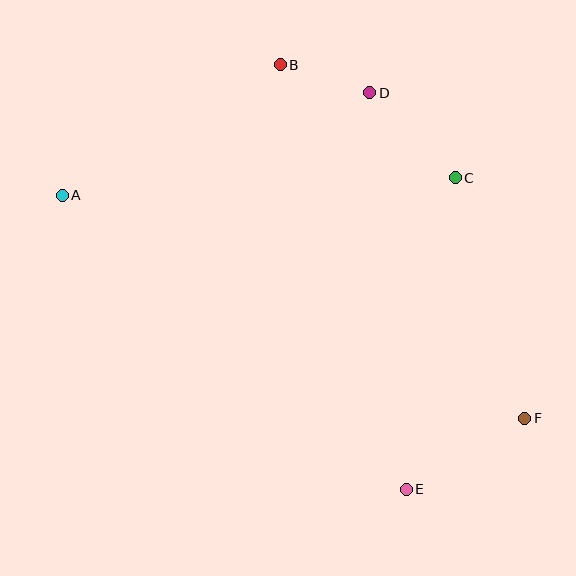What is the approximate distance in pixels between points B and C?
The distance between B and C is approximately 208 pixels.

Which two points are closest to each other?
Points B and D are closest to each other.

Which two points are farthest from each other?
Points A and F are farthest from each other.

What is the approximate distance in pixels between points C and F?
The distance between C and F is approximately 250 pixels.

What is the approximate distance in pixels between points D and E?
The distance between D and E is approximately 399 pixels.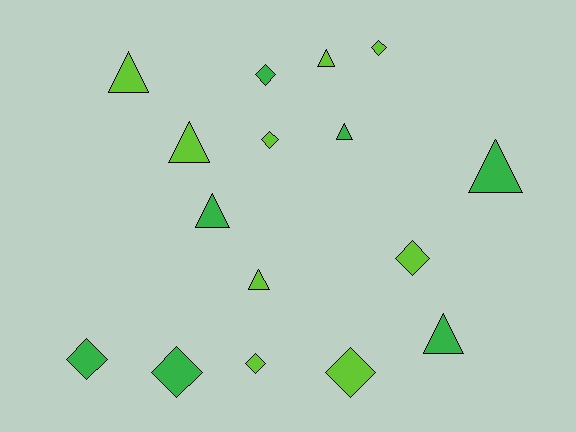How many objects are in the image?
There are 16 objects.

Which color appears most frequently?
Lime, with 9 objects.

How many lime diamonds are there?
There are 5 lime diamonds.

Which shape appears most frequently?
Triangle, with 8 objects.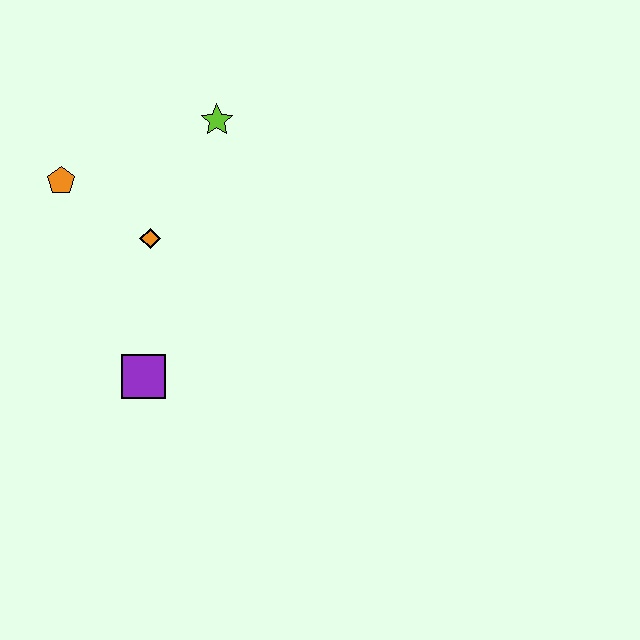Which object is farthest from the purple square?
The lime star is farthest from the purple square.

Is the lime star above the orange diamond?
Yes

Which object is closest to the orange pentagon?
The orange diamond is closest to the orange pentagon.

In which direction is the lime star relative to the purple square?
The lime star is above the purple square.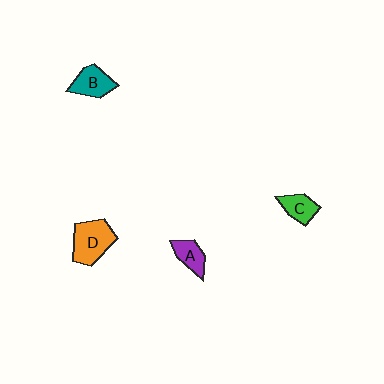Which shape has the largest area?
Shape D (orange).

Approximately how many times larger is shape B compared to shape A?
Approximately 1.3 times.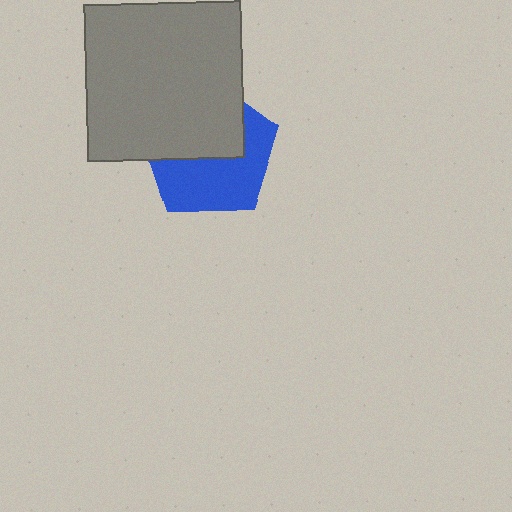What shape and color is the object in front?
The object in front is a gray square.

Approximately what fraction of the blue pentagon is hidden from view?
Roughly 48% of the blue pentagon is hidden behind the gray square.